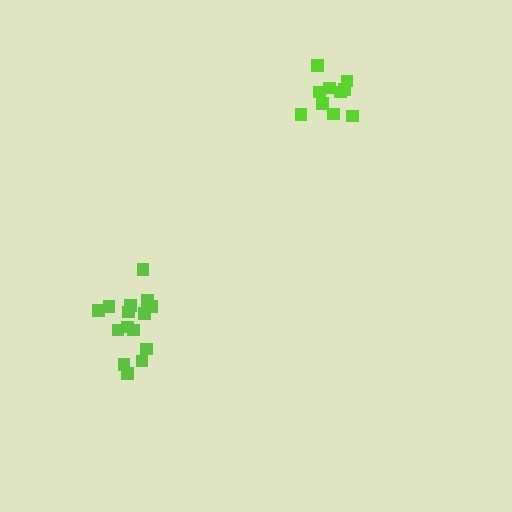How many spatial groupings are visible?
There are 2 spatial groupings.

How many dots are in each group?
Group 1: 15 dots, Group 2: 10 dots (25 total).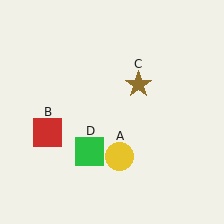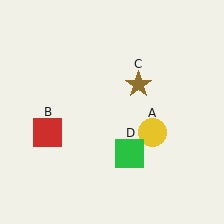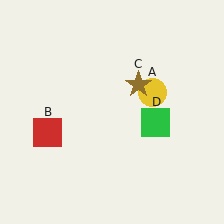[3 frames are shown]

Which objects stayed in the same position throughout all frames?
Red square (object B) and brown star (object C) remained stationary.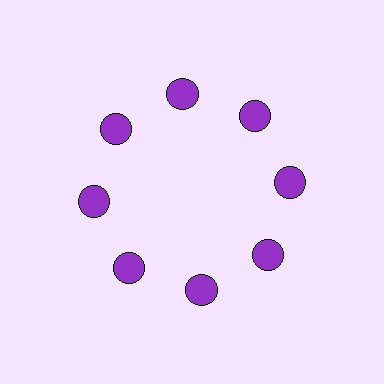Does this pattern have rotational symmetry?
Yes, this pattern has 8-fold rotational symmetry. It looks the same after rotating 45 degrees around the center.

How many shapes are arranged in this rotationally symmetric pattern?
There are 8 shapes, arranged in 8 groups of 1.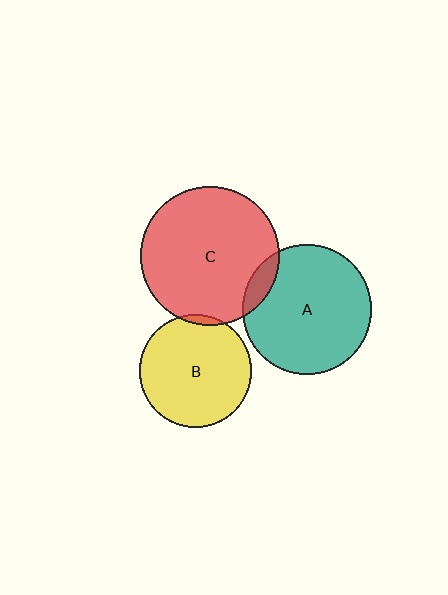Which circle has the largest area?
Circle C (red).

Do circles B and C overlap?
Yes.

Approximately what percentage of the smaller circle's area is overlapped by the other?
Approximately 5%.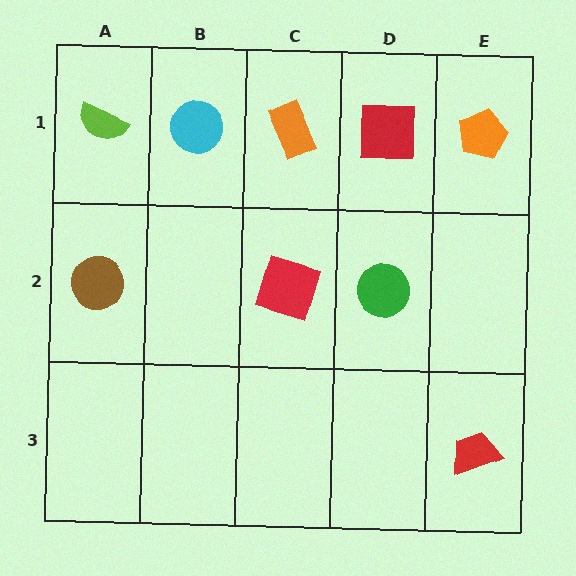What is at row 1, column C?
An orange rectangle.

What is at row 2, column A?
A brown circle.